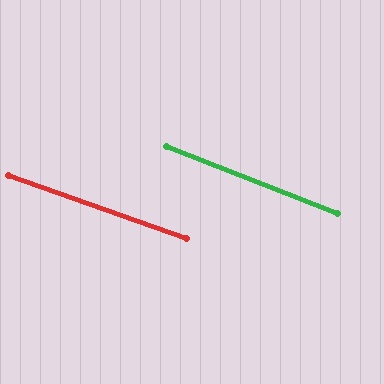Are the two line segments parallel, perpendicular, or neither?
Parallel — their directions differ by only 1.4°.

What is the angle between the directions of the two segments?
Approximately 1 degree.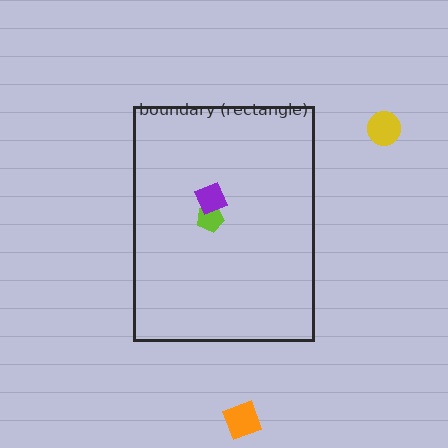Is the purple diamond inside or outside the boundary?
Inside.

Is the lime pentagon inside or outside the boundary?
Inside.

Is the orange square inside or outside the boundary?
Outside.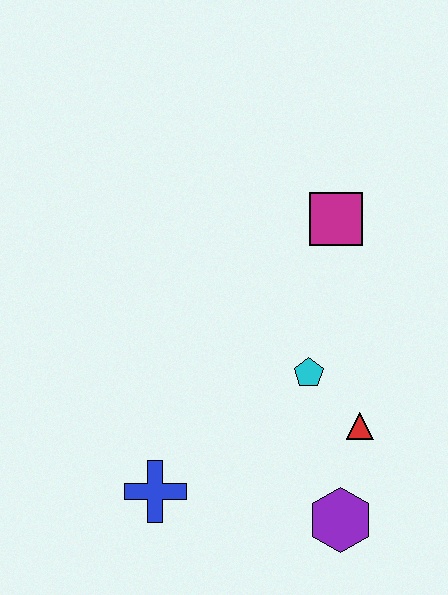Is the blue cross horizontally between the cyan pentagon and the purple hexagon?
No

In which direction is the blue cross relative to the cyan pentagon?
The blue cross is to the left of the cyan pentagon.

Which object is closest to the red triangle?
The cyan pentagon is closest to the red triangle.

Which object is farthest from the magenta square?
The blue cross is farthest from the magenta square.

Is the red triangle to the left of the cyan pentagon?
No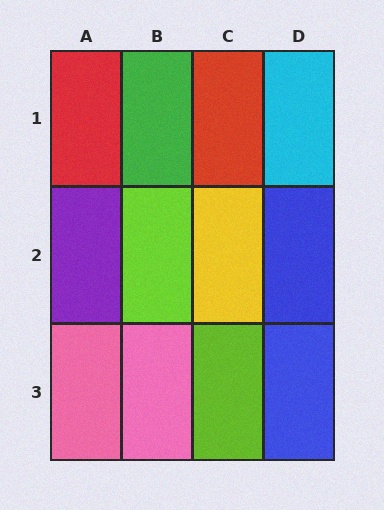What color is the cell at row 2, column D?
Blue.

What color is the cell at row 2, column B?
Lime.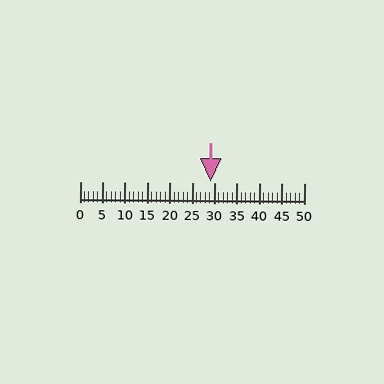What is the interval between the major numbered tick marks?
The major tick marks are spaced 5 units apart.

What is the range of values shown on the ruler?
The ruler shows values from 0 to 50.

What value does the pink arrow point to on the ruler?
The pink arrow points to approximately 29.